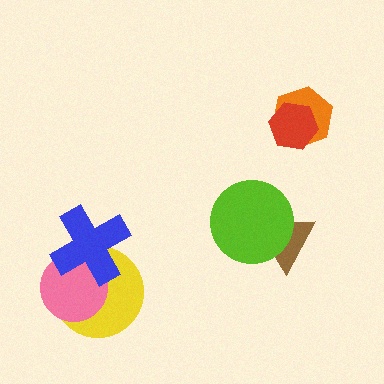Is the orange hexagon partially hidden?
Yes, it is partially covered by another shape.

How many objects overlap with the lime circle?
1 object overlaps with the lime circle.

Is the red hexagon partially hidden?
No, no other shape covers it.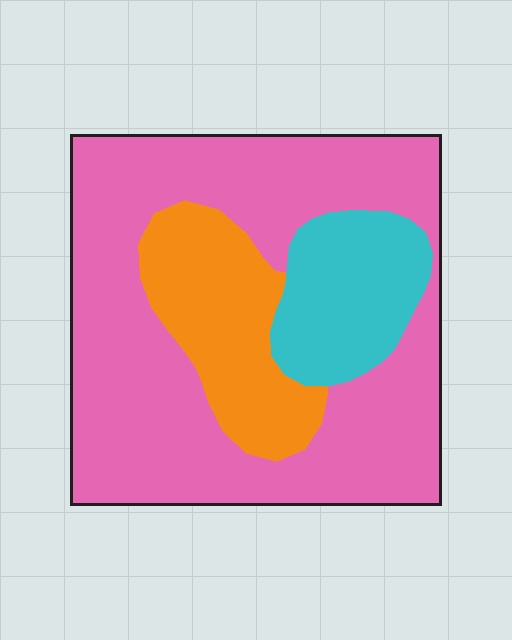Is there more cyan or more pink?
Pink.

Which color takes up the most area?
Pink, at roughly 65%.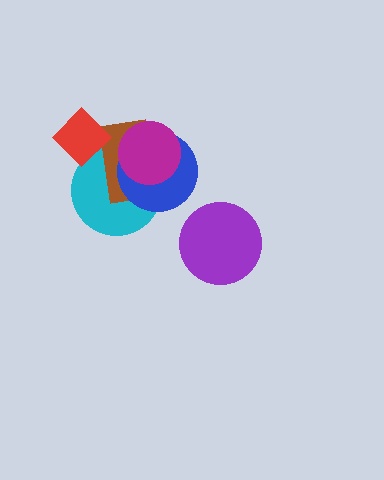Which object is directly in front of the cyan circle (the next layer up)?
The brown rectangle is directly in front of the cyan circle.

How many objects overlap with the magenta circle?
3 objects overlap with the magenta circle.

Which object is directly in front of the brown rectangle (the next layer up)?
The blue circle is directly in front of the brown rectangle.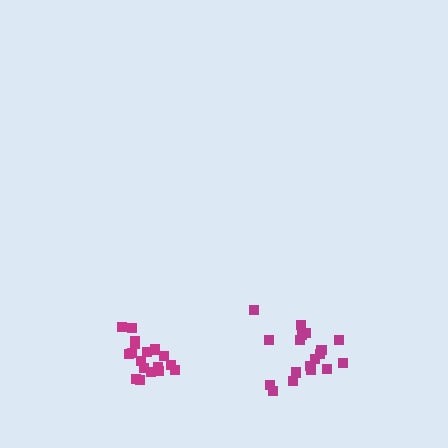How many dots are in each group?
Group 1: 18 dots, Group 2: 18 dots (36 total).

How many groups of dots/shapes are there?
There are 2 groups.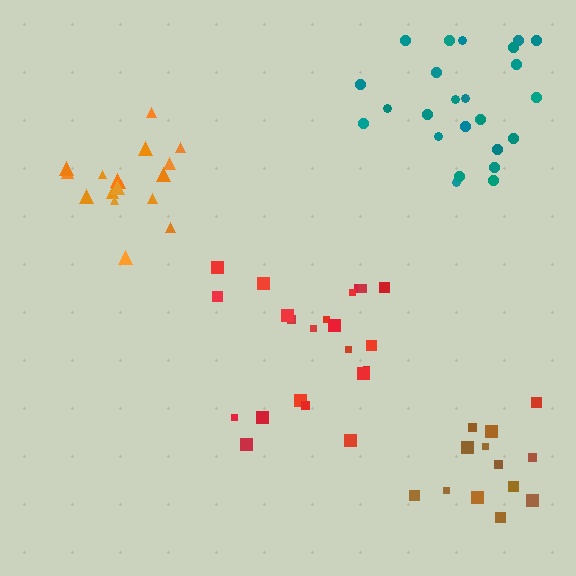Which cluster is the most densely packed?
Brown.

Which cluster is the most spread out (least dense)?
Red.